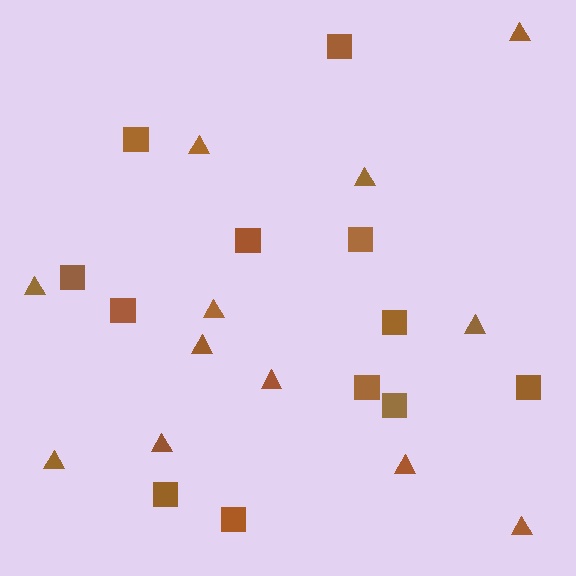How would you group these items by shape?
There are 2 groups: one group of squares (12) and one group of triangles (12).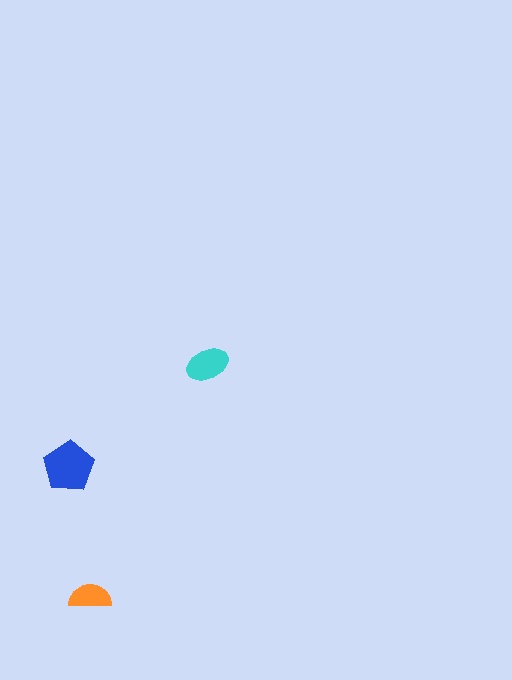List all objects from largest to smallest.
The blue pentagon, the cyan ellipse, the orange semicircle.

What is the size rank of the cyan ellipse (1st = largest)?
2nd.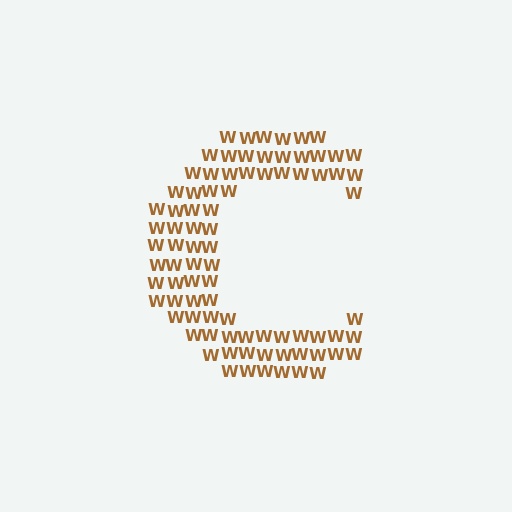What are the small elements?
The small elements are letter W's.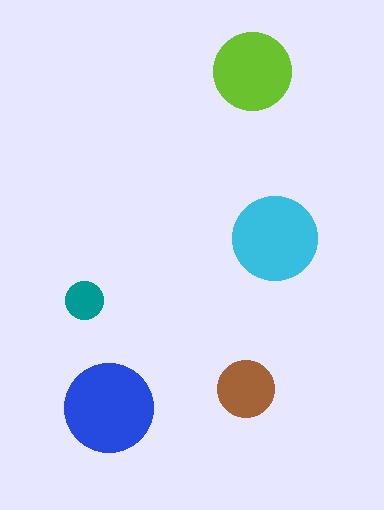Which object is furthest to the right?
The cyan circle is rightmost.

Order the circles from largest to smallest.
the blue one, the cyan one, the lime one, the brown one, the teal one.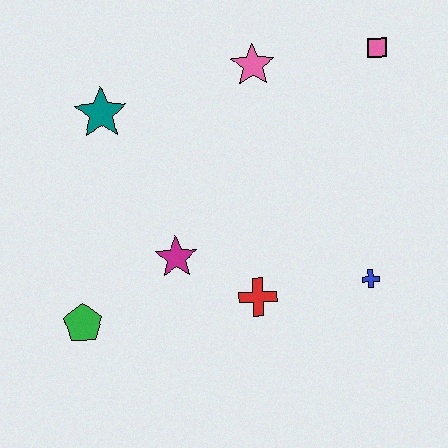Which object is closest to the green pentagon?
The magenta star is closest to the green pentagon.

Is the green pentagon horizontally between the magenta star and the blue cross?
No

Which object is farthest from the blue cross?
The teal star is farthest from the blue cross.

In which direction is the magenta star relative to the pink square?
The magenta star is to the left of the pink square.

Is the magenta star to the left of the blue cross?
Yes